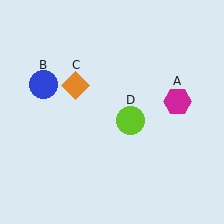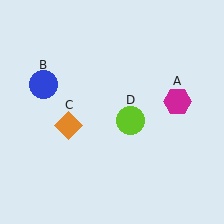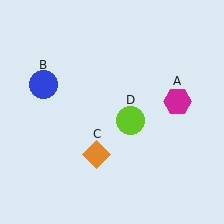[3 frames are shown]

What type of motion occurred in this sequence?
The orange diamond (object C) rotated counterclockwise around the center of the scene.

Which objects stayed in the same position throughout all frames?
Magenta hexagon (object A) and blue circle (object B) and lime circle (object D) remained stationary.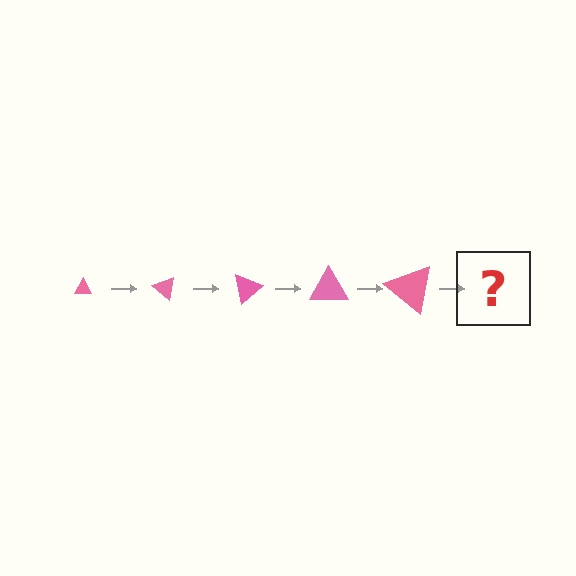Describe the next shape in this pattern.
It should be a triangle, larger than the previous one and rotated 200 degrees from the start.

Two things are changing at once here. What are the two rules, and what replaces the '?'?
The two rules are that the triangle grows larger each step and it rotates 40 degrees each step. The '?' should be a triangle, larger than the previous one and rotated 200 degrees from the start.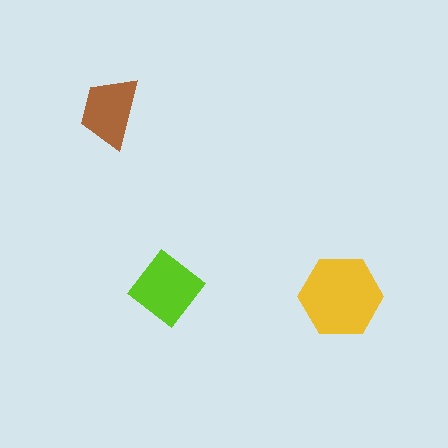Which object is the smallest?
The brown trapezoid.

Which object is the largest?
The yellow hexagon.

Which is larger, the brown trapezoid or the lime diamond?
The lime diamond.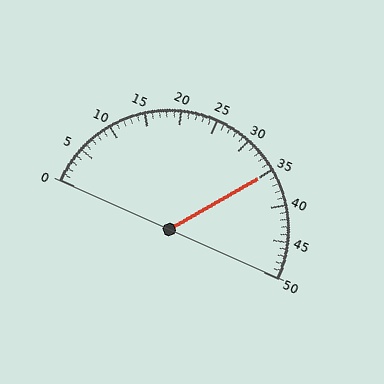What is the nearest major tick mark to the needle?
The nearest major tick mark is 35.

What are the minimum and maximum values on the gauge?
The gauge ranges from 0 to 50.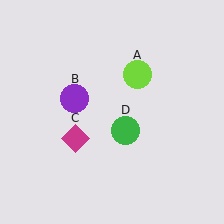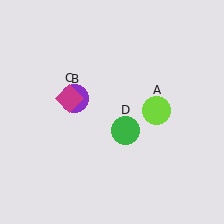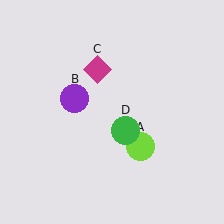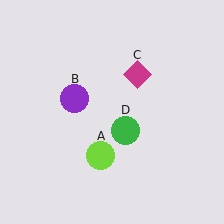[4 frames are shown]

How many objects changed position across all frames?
2 objects changed position: lime circle (object A), magenta diamond (object C).